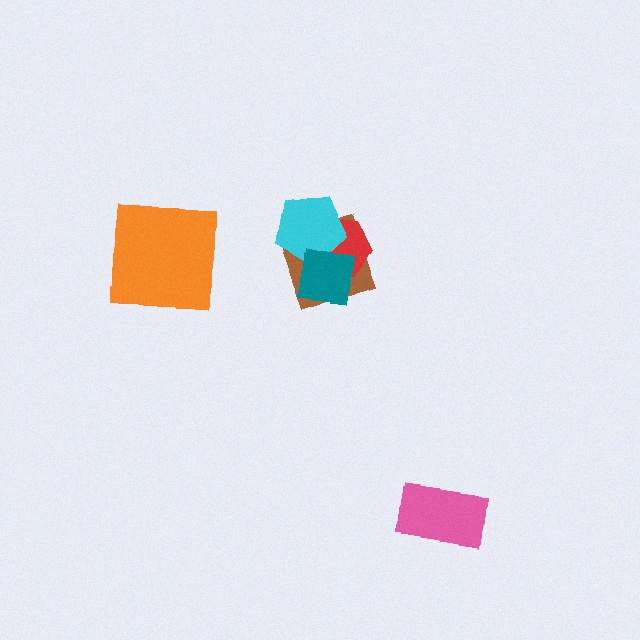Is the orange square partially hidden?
No, no other shape covers it.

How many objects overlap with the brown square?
3 objects overlap with the brown square.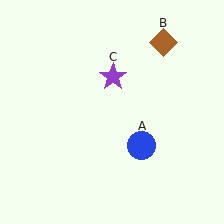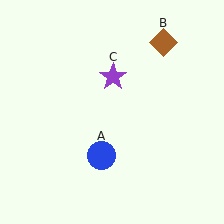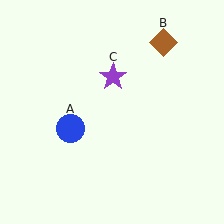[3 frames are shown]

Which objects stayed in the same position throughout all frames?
Brown diamond (object B) and purple star (object C) remained stationary.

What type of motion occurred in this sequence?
The blue circle (object A) rotated clockwise around the center of the scene.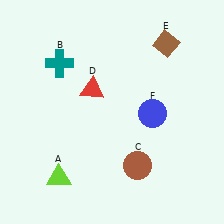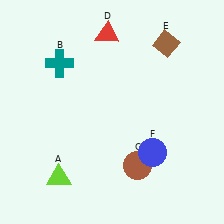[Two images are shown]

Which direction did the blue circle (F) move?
The blue circle (F) moved down.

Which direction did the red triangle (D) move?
The red triangle (D) moved up.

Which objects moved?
The objects that moved are: the red triangle (D), the blue circle (F).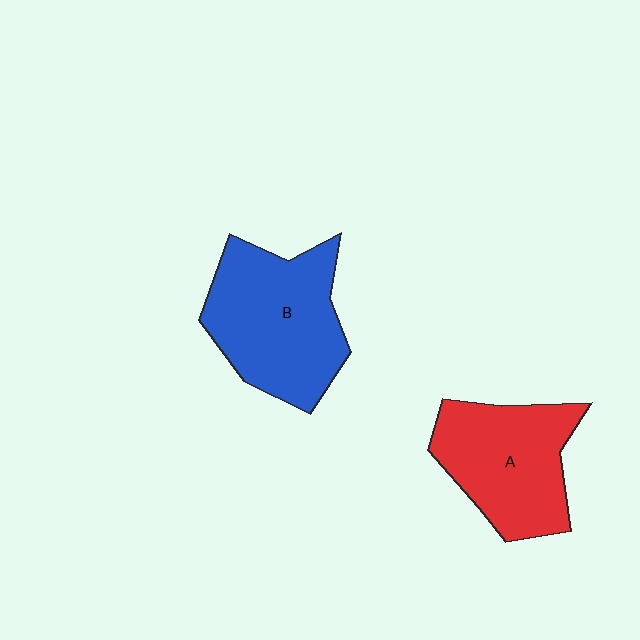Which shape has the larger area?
Shape B (blue).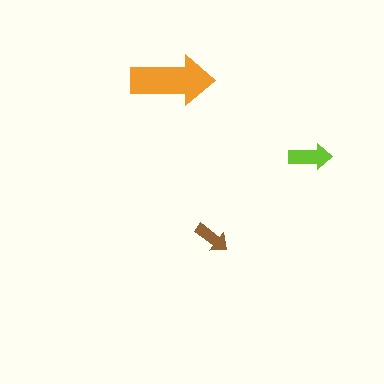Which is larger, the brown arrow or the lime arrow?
The lime one.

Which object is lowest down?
The brown arrow is bottommost.